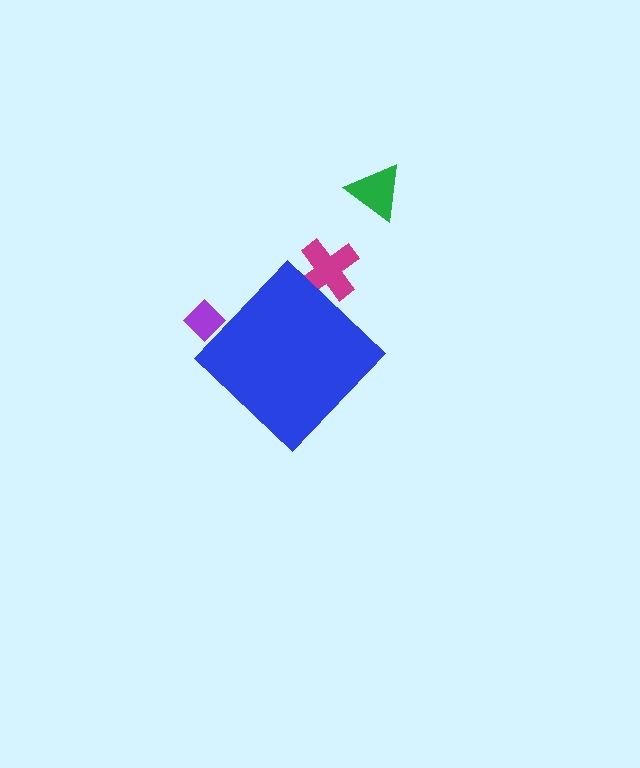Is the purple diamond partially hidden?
Yes, the purple diamond is partially hidden behind the blue diamond.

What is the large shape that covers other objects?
A blue diamond.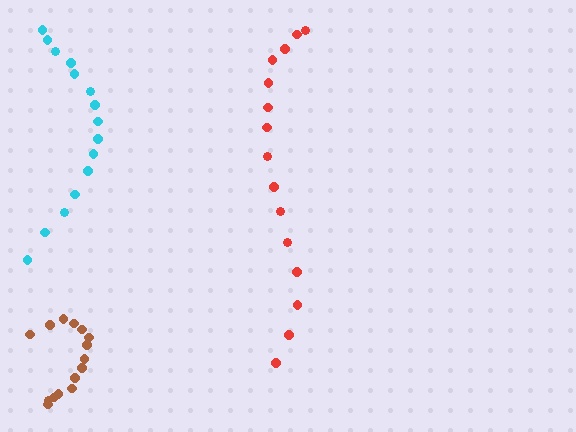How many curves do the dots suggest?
There are 3 distinct paths.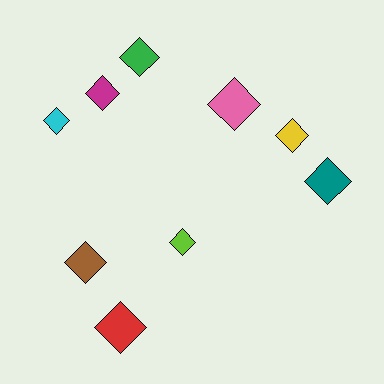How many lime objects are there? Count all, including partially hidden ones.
There is 1 lime object.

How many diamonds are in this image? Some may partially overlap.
There are 9 diamonds.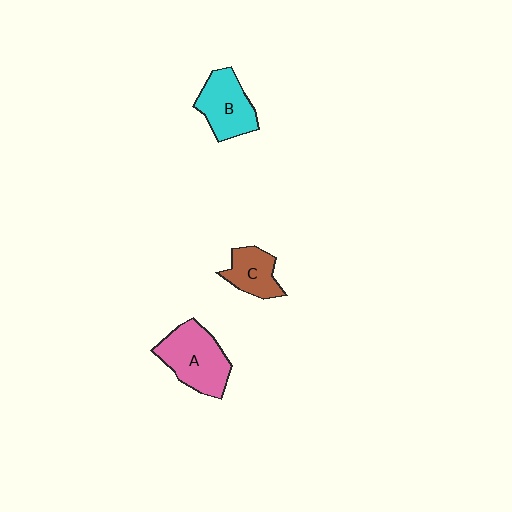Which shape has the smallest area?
Shape C (brown).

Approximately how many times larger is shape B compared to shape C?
Approximately 1.4 times.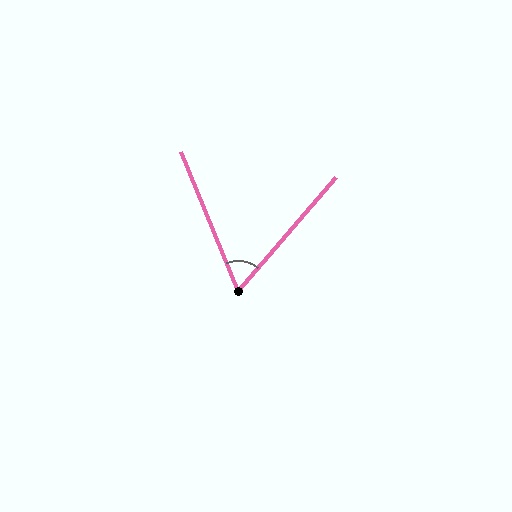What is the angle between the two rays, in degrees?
Approximately 63 degrees.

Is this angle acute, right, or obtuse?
It is acute.